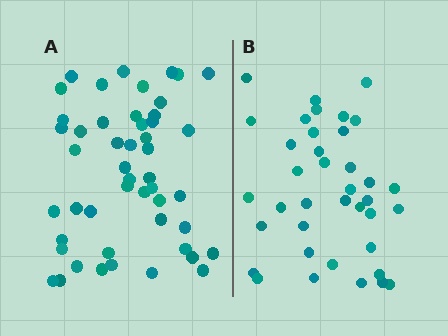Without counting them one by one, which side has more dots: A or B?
Region A (the left region) has more dots.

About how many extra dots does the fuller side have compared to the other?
Region A has roughly 12 or so more dots than region B.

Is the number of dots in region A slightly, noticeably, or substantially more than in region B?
Region A has noticeably more, but not dramatically so. The ratio is roughly 1.3 to 1.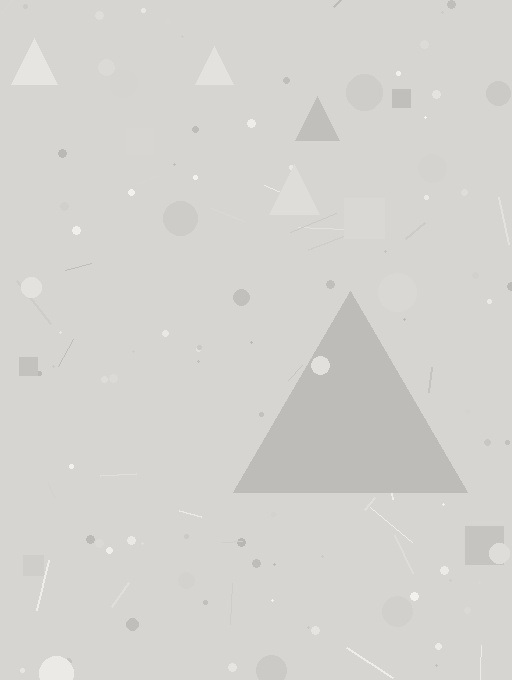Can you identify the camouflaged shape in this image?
The camouflaged shape is a triangle.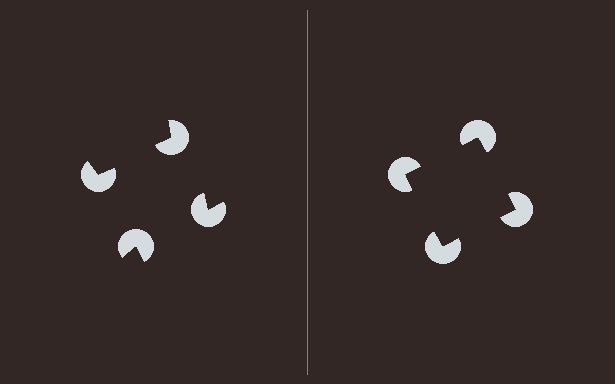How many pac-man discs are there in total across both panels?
8 — 4 on each side.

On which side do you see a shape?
An illusory square appears on the right side. On the left side the wedge cuts are rotated, so no coherent shape forms.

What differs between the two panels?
The pac-man discs are positioned identically on both sides; only the wedge orientations differ. On the right they align to a square; on the left they are misaligned.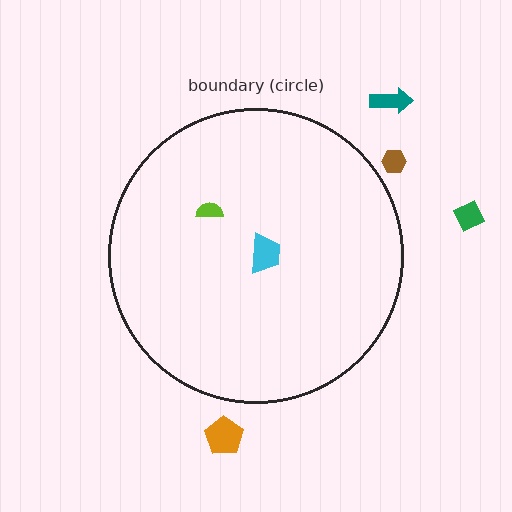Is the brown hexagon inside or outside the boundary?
Outside.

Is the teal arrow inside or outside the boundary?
Outside.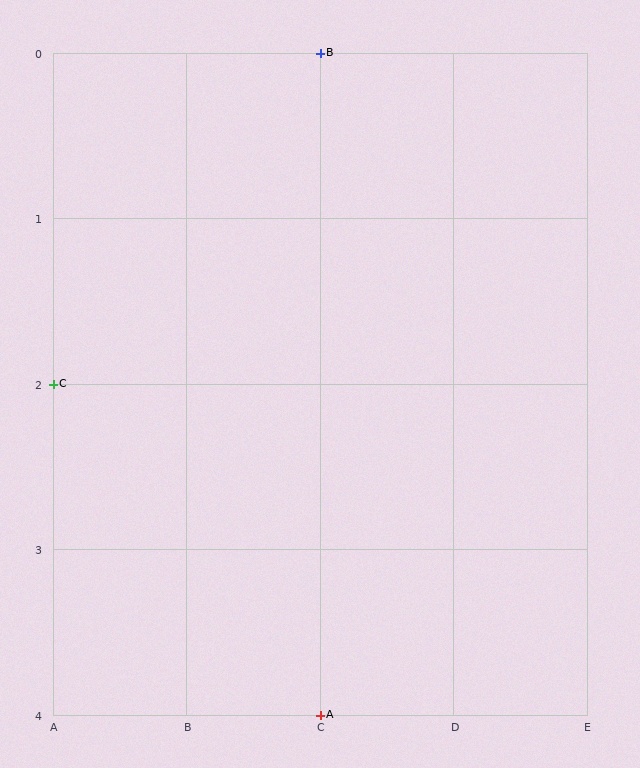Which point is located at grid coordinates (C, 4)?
Point A is at (C, 4).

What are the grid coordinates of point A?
Point A is at grid coordinates (C, 4).